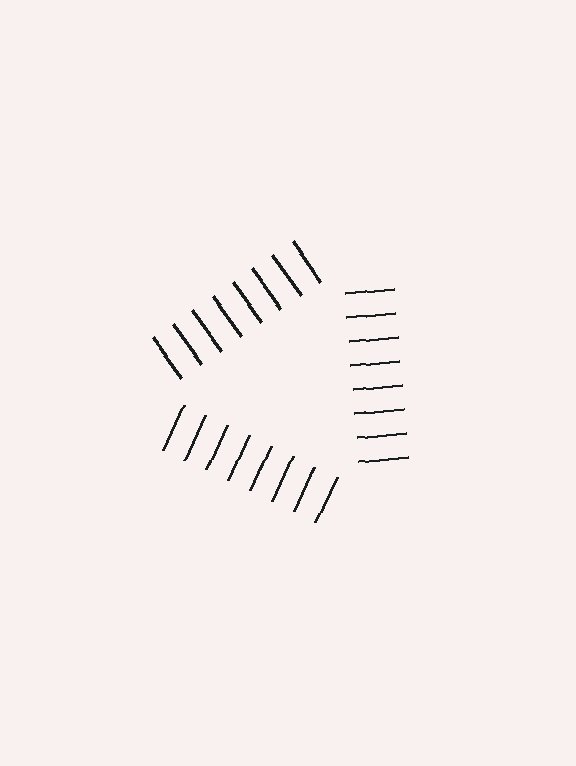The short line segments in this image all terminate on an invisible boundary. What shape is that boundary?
An illusory triangle — the line segments terminate on its edges but no continuous stroke is drawn.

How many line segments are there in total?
24 — 8 along each of the 3 edges.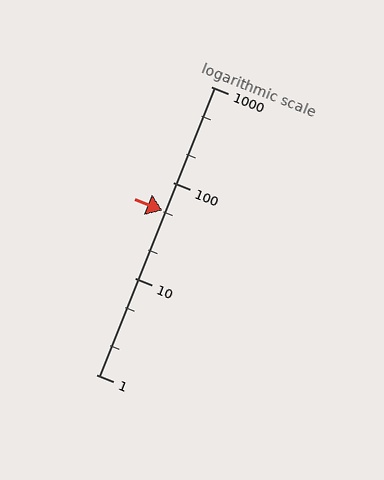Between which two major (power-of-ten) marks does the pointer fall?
The pointer is between 10 and 100.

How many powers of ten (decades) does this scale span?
The scale spans 3 decades, from 1 to 1000.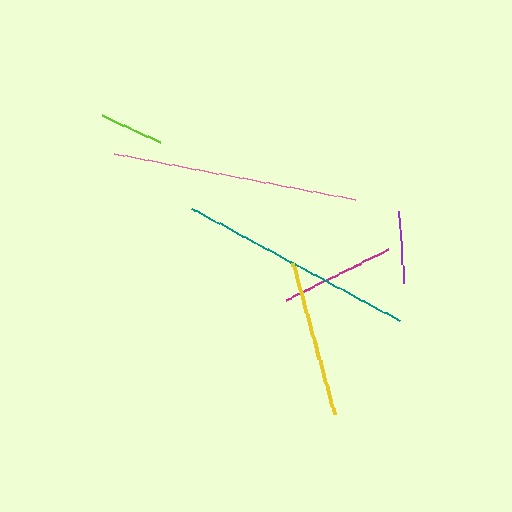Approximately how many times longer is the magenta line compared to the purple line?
The magenta line is approximately 1.6 times the length of the purple line.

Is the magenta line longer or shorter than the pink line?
The pink line is longer than the magenta line.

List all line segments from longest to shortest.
From longest to shortest: pink, teal, yellow, magenta, purple, lime.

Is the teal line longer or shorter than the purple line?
The teal line is longer than the purple line.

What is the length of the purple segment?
The purple segment is approximately 73 pixels long.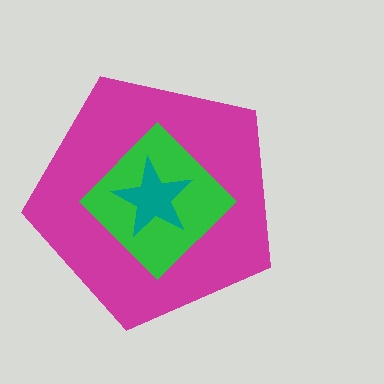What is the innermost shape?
The teal star.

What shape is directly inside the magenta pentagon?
The green diamond.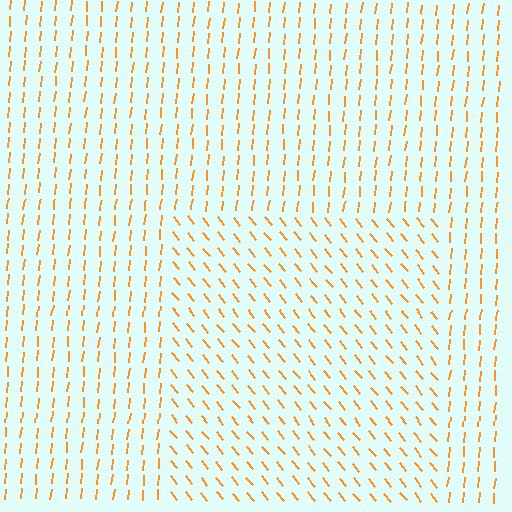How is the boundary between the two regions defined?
The boundary is defined purely by a change in line orientation (approximately 45 degrees difference). All lines are the same color and thickness.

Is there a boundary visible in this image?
Yes, there is a texture boundary formed by a change in line orientation.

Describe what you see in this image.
The image is filled with small orange line segments. A rectangle region in the image has lines oriented differently from the surrounding lines, creating a visible texture boundary.